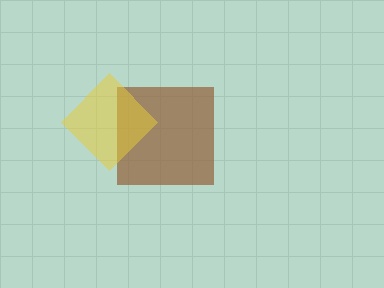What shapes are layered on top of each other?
The layered shapes are: a brown square, a yellow diamond.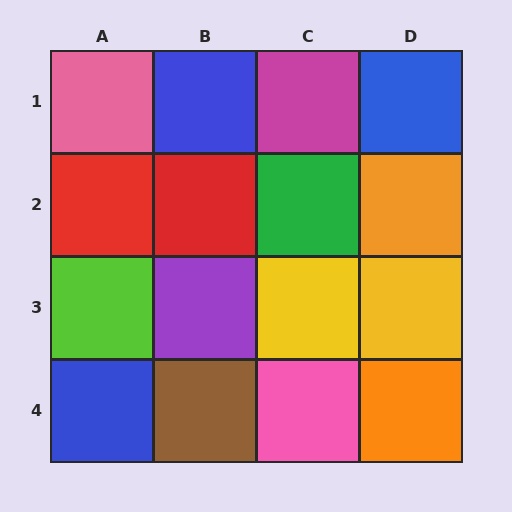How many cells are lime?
1 cell is lime.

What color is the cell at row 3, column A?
Lime.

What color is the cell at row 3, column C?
Yellow.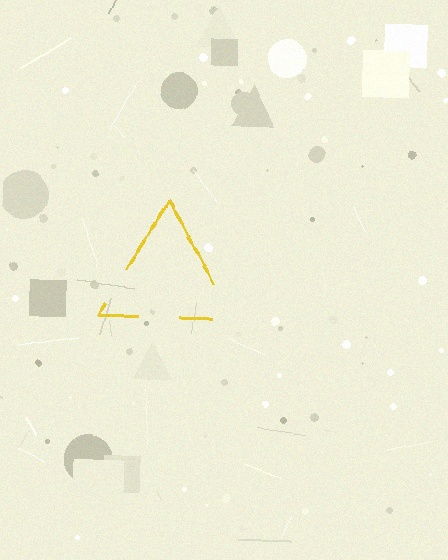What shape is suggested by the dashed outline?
The dashed outline suggests a triangle.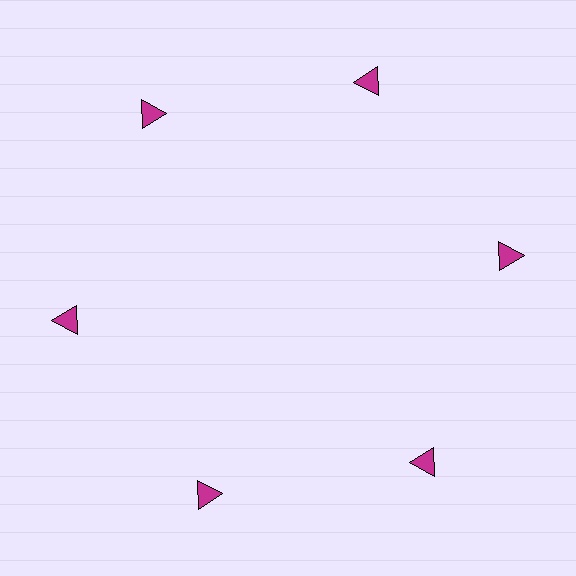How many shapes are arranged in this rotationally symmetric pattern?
There are 6 shapes, arranged in 6 groups of 1.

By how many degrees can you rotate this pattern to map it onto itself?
The pattern maps onto itself every 60 degrees of rotation.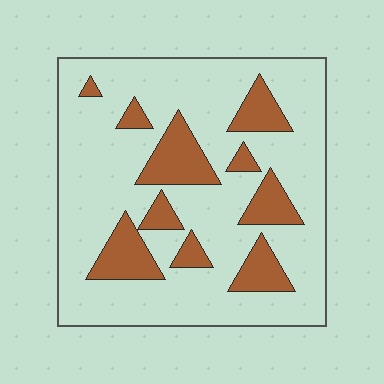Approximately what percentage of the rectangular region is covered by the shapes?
Approximately 20%.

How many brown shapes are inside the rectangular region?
10.